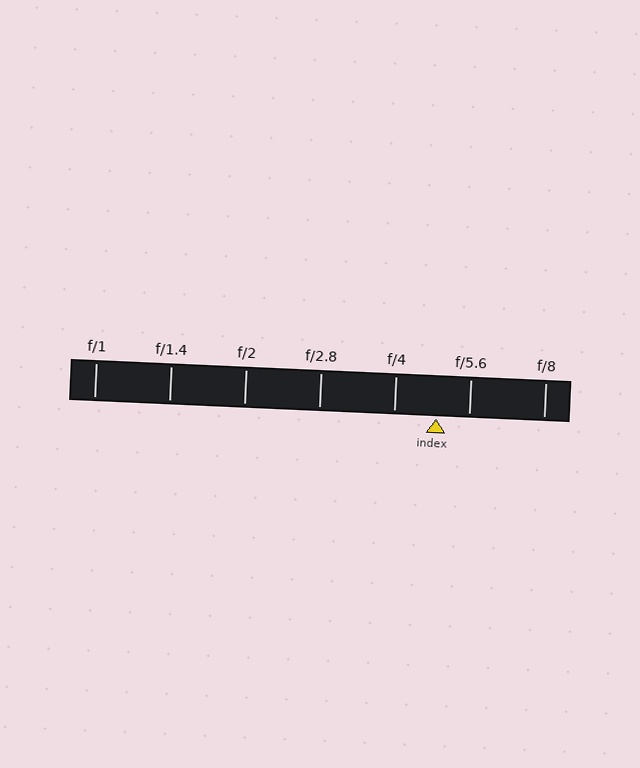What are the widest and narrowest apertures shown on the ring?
The widest aperture shown is f/1 and the narrowest is f/8.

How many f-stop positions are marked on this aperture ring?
There are 7 f-stop positions marked.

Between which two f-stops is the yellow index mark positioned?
The index mark is between f/4 and f/5.6.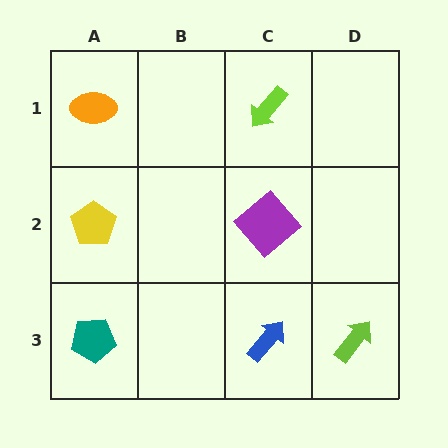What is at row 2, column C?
A purple diamond.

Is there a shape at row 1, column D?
No, that cell is empty.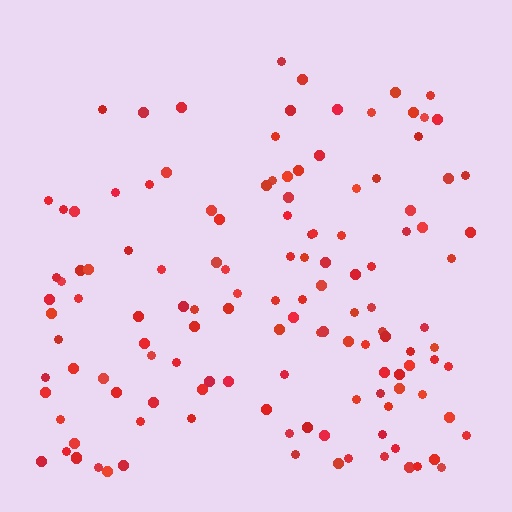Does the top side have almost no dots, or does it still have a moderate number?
Still a moderate number, just noticeably fewer than the bottom.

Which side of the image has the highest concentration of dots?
The bottom.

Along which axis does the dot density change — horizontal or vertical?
Vertical.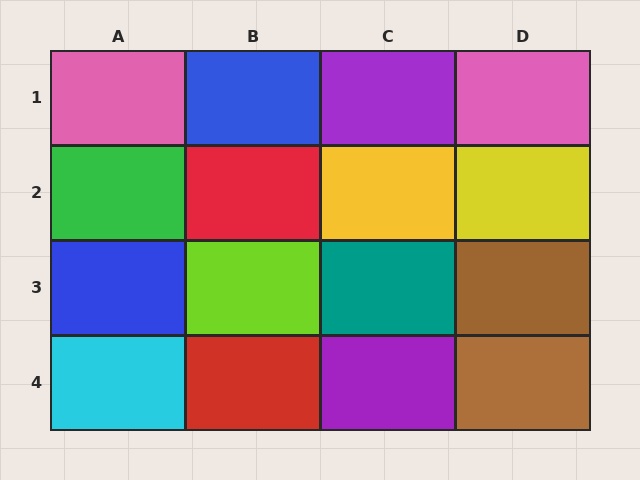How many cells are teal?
1 cell is teal.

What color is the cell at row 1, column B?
Blue.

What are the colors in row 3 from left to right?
Blue, lime, teal, brown.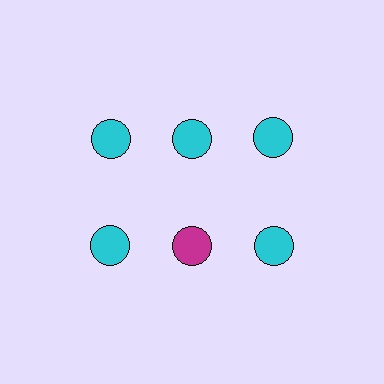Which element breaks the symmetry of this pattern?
The magenta circle in the second row, second from left column breaks the symmetry. All other shapes are cyan circles.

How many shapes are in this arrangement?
There are 6 shapes arranged in a grid pattern.